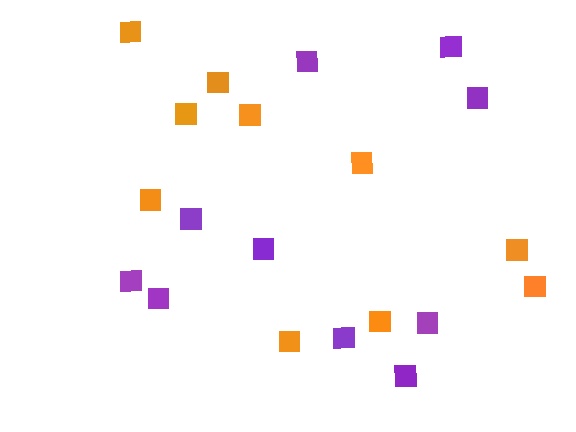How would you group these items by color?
There are 2 groups: one group of orange squares (10) and one group of purple squares (10).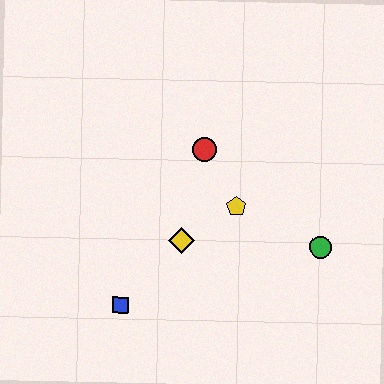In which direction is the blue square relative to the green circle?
The blue square is to the left of the green circle.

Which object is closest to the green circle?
The yellow pentagon is closest to the green circle.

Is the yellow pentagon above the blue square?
Yes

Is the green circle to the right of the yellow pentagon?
Yes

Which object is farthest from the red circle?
The blue square is farthest from the red circle.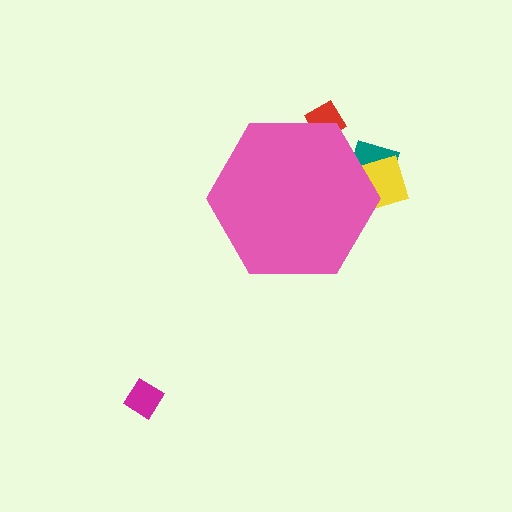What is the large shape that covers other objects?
A pink hexagon.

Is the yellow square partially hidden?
Yes, the yellow square is partially hidden behind the pink hexagon.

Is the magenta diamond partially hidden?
No, the magenta diamond is fully visible.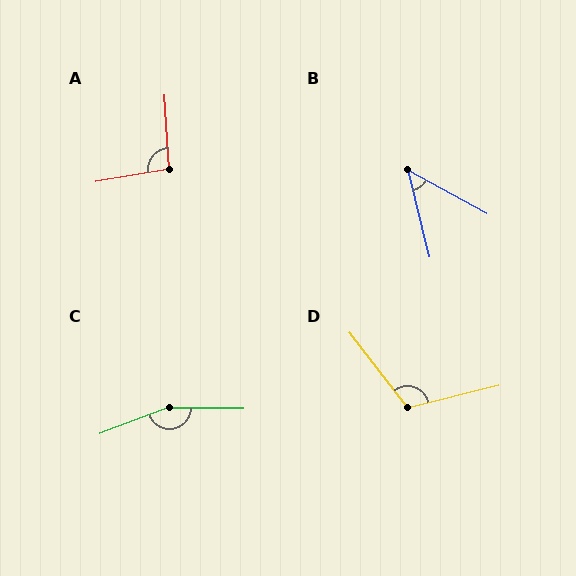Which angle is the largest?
C, at approximately 159 degrees.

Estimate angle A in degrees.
Approximately 96 degrees.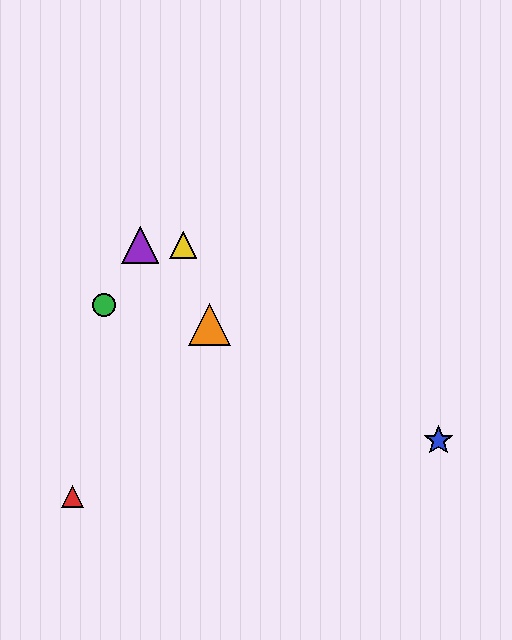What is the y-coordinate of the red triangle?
The red triangle is at y≈496.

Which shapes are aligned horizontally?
The yellow triangle, the purple triangle are aligned horizontally.